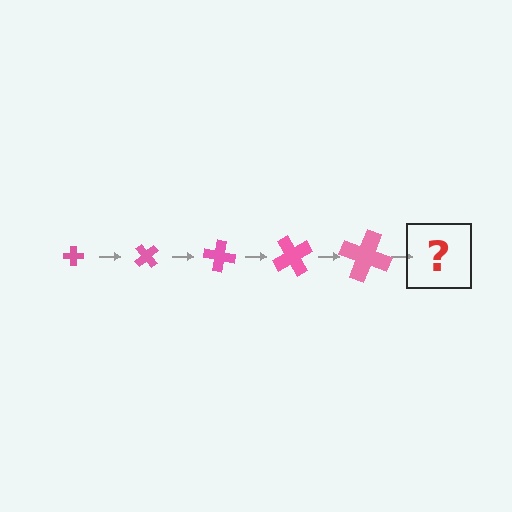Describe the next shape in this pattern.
It should be a cross, larger than the previous one and rotated 250 degrees from the start.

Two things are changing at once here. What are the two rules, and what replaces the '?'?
The two rules are that the cross grows larger each step and it rotates 50 degrees each step. The '?' should be a cross, larger than the previous one and rotated 250 degrees from the start.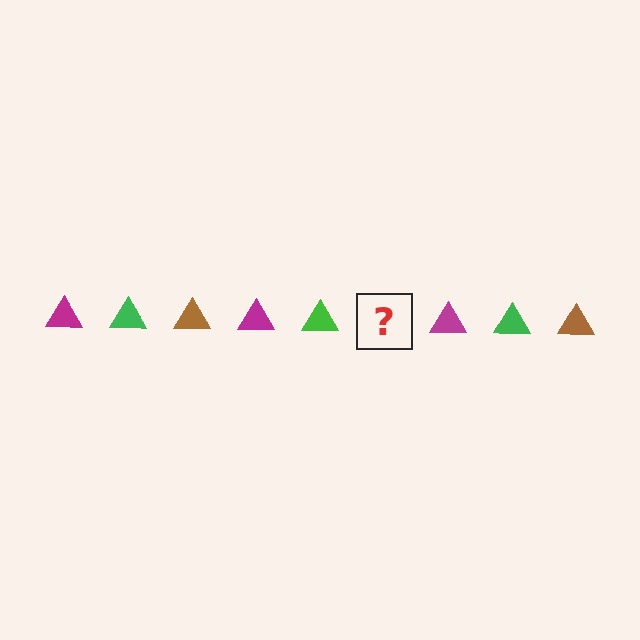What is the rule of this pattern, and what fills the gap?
The rule is that the pattern cycles through magenta, green, brown triangles. The gap should be filled with a brown triangle.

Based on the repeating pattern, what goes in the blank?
The blank should be a brown triangle.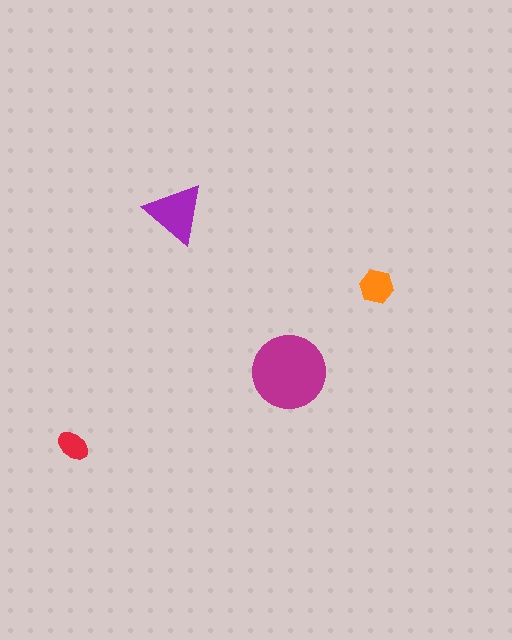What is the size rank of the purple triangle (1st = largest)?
2nd.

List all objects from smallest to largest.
The red ellipse, the orange hexagon, the purple triangle, the magenta circle.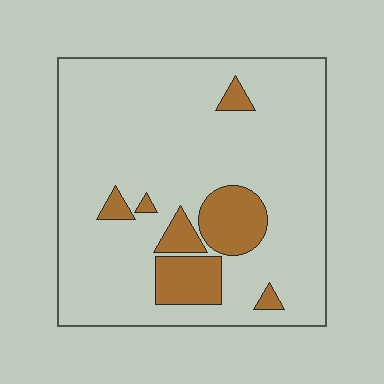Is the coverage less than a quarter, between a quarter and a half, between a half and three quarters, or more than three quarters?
Less than a quarter.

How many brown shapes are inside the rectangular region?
7.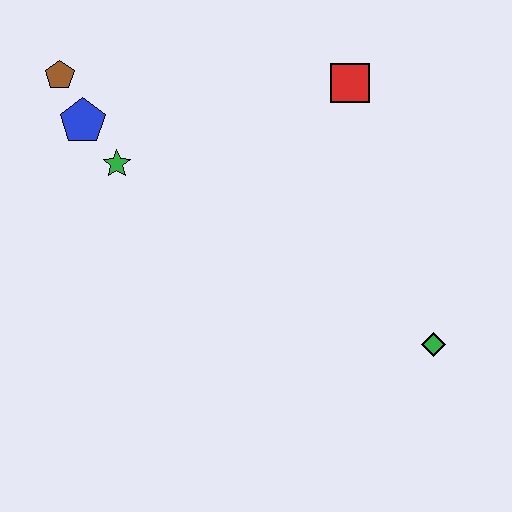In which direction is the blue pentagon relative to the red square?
The blue pentagon is to the left of the red square.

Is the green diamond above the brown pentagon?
No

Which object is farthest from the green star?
The green diamond is farthest from the green star.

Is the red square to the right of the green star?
Yes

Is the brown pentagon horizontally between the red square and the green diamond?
No